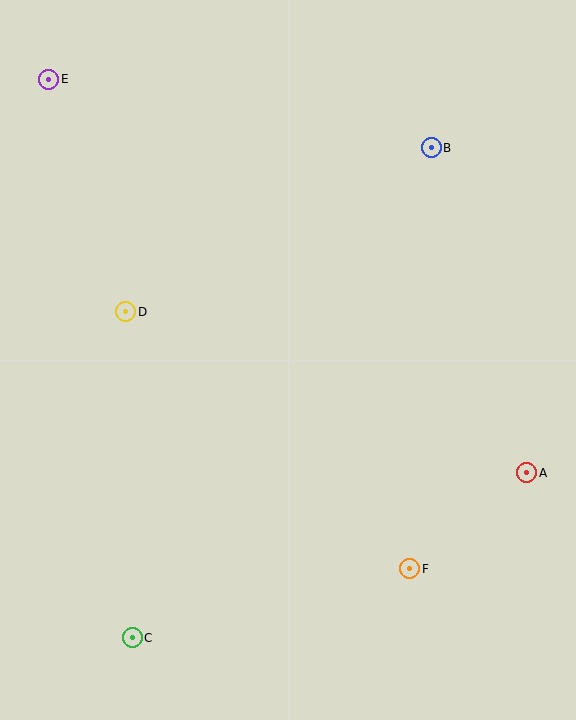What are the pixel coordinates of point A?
Point A is at (527, 473).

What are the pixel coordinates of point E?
Point E is at (49, 79).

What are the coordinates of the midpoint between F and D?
The midpoint between F and D is at (268, 440).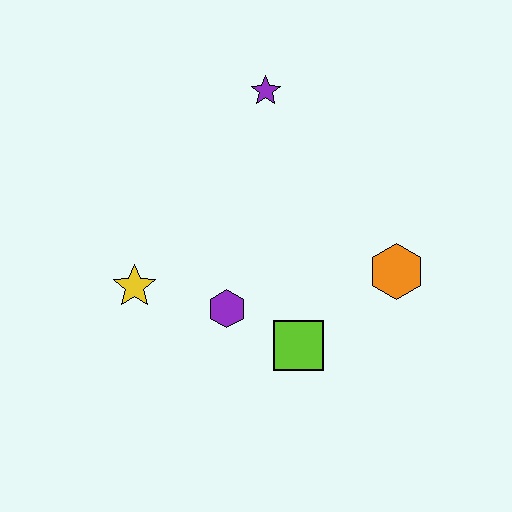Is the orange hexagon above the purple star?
No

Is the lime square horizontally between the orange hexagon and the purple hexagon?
Yes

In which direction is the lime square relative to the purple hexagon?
The lime square is to the right of the purple hexagon.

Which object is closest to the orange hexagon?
The lime square is closest to the orange hexagon.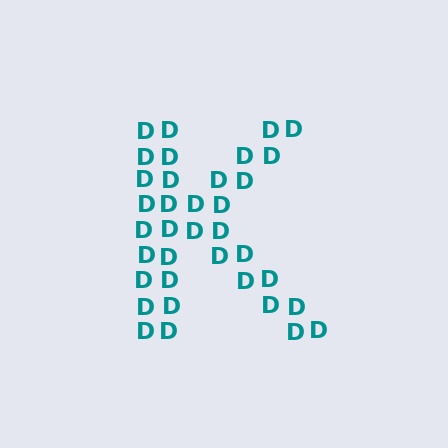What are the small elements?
The small elements are letter D's.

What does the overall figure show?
The overall figure shows the letter K.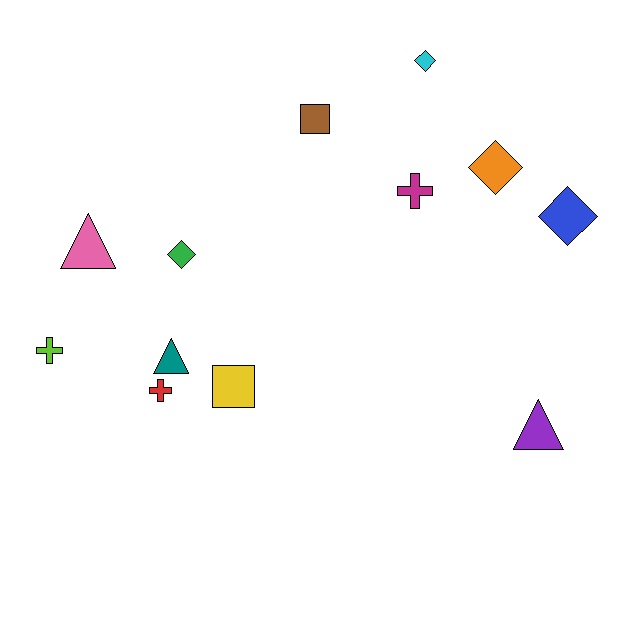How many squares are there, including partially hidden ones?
There are 2 squares.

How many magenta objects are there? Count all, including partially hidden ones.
There is 1 magenta object.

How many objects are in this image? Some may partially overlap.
There are 12 objects.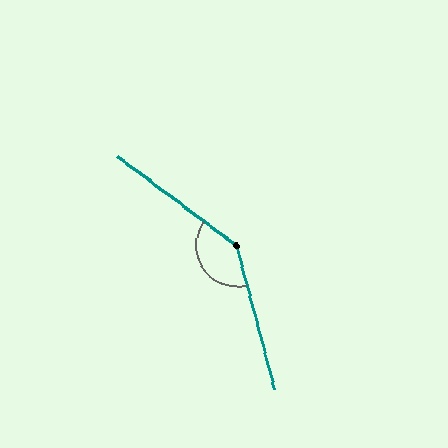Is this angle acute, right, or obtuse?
It is obtuse.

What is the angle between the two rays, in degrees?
Approximately 141 degrees.